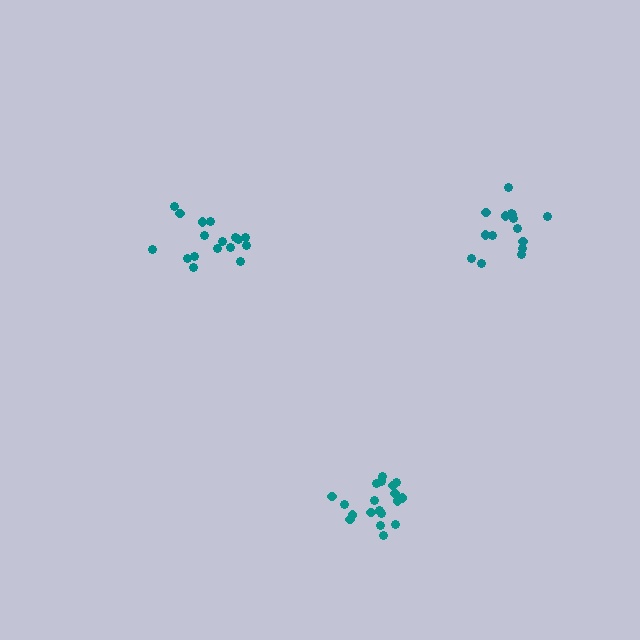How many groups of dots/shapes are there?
There are 3 groups.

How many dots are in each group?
Group 1: 15 dots, Group 2: 17 dots, Group 3: 19 dots (51 total).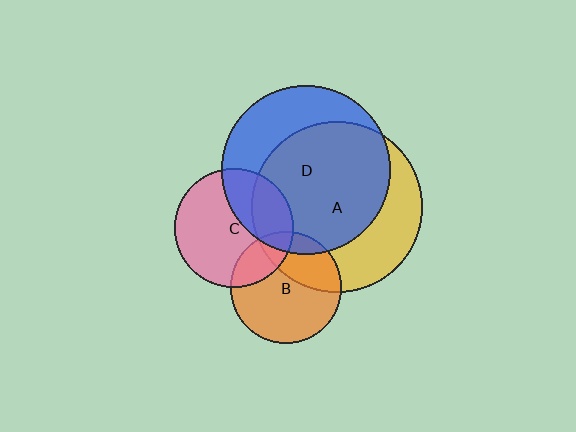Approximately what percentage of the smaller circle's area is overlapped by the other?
Approximately 25%.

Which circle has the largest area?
Circle A (yellow).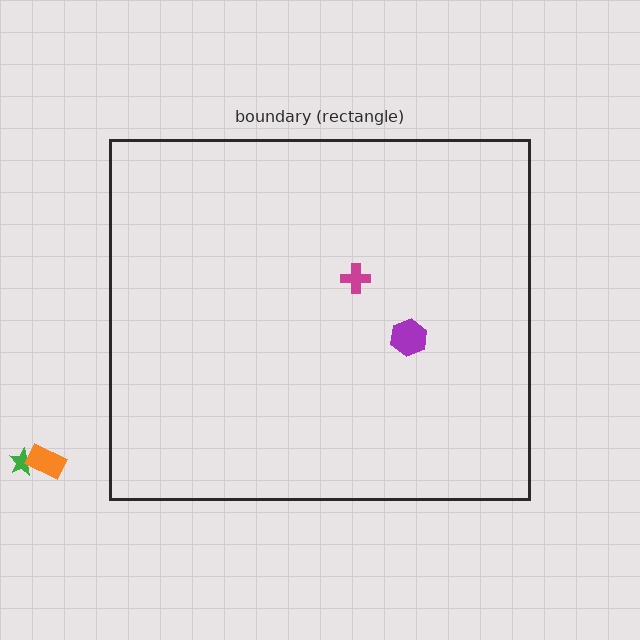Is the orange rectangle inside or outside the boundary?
Outside.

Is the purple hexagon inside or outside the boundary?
Inside.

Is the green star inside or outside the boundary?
Outside.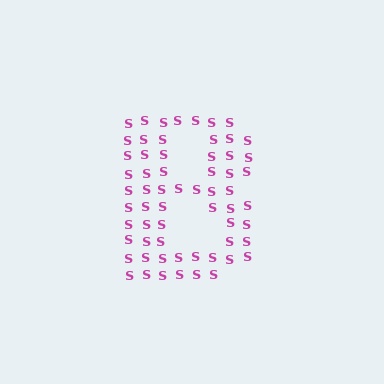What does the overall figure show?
The overall figure shows the letter B.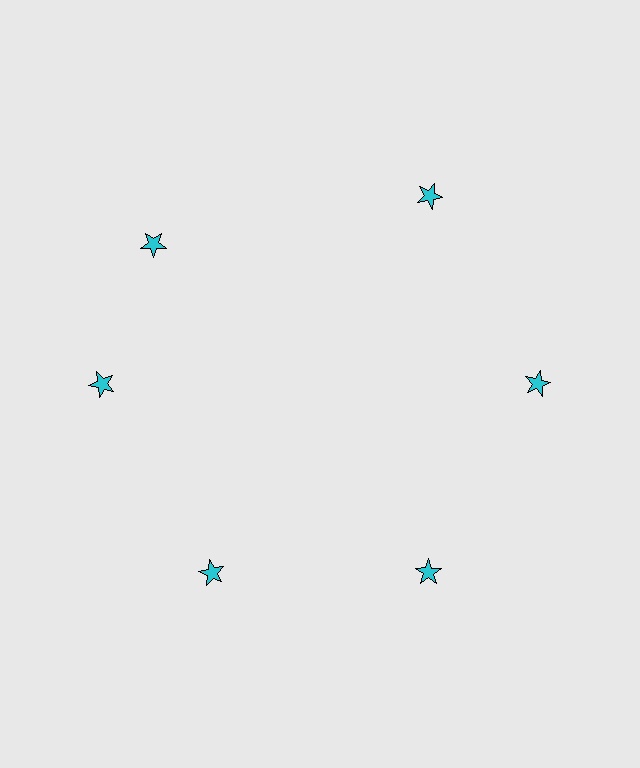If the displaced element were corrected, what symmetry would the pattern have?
It would have 6-fold rotational symmetry — the pattern would map onto itself every 60 degrees.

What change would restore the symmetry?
The symmetry would be restored by rotating it back into even spacing with its neighbors so that all 6 stars sit at equal angles and equal distance from the center.